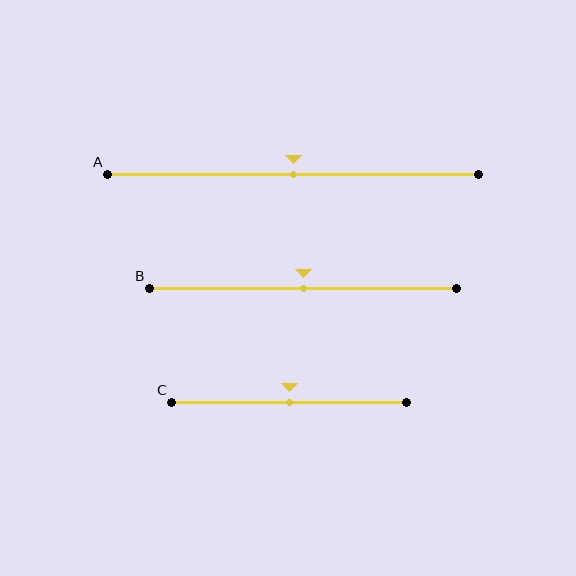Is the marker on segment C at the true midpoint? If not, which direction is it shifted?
Yes, the marker on segment C is at the true midpoint.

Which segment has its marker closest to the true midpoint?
Segment A has its marker closest to the true midpoint.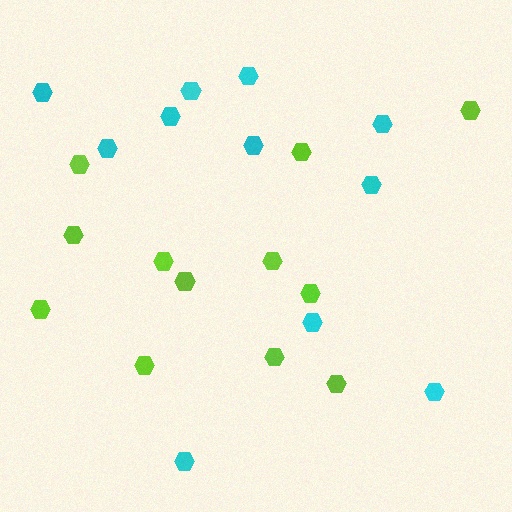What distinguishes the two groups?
There are 2 groups: one group of lime hexagons (12) and one group of cyan hexagons (11).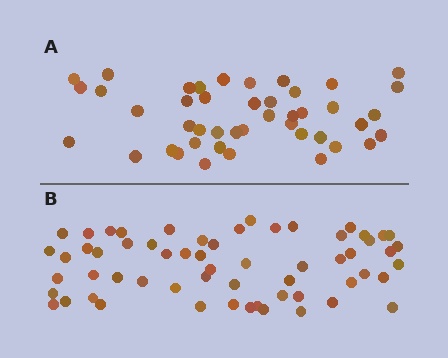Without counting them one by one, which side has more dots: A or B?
Region B (the bottom region) has more dots.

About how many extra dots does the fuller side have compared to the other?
Region B has approximately 15 more dots than region A.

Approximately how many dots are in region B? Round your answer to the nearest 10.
About 60 dots.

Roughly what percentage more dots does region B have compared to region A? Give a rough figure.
About 35% more.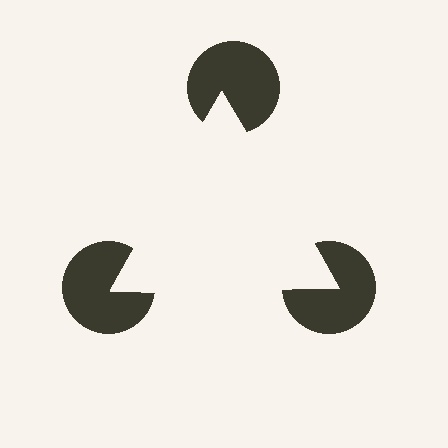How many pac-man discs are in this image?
There are 3 — one at each vertex of the illusory triangle.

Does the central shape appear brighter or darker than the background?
It typically appears slightly brighter than the background, even though no actual brightness change is drawn.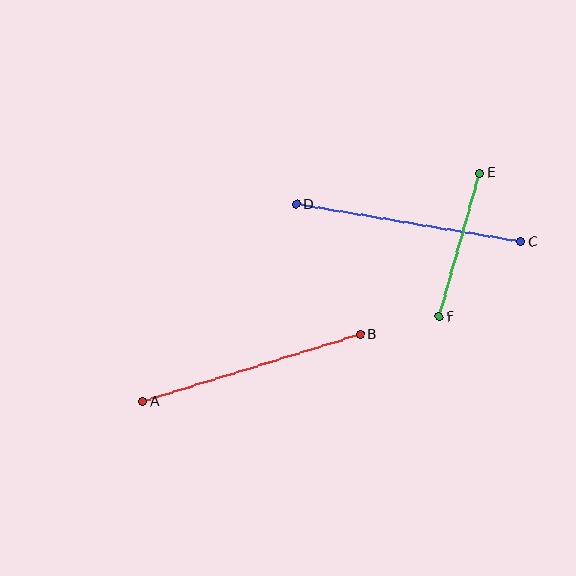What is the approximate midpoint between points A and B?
The midpoint is at approximately (252, 368) pixels.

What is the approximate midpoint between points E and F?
The midpoint is at approximately (460, 245) pixels.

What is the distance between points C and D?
The distance is approximately 228 pixels.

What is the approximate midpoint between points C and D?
The midpoint is at approximately (409, 223) pixels.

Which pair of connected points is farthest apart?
Points A and B are farthest apart.